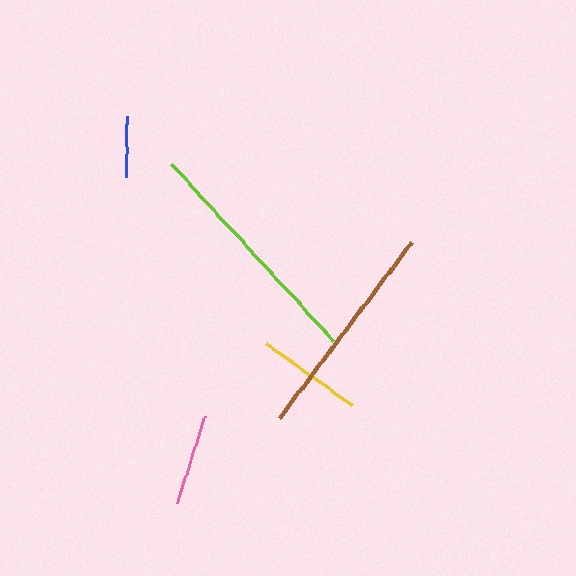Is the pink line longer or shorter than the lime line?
The lime line is longer than the pink line.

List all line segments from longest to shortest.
From longest to shortest: lime, brown, yellow, pink, blue.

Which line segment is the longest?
The lime line is the longest at approximately 239 pixels.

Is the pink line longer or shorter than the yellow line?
The yellow line is longer than the pink line.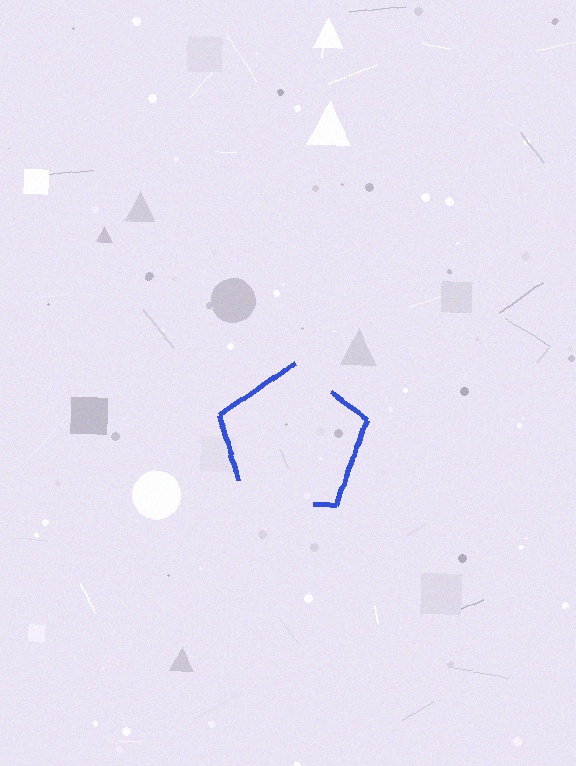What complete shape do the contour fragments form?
The contour fragments form a pentagon.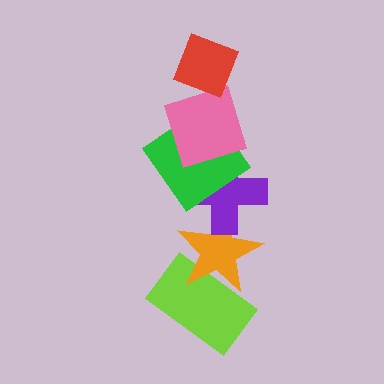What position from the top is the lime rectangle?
The lime rectangle is 6th from the top.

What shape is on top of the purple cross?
The green diamond is on top of the purple cross.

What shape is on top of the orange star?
The purple cross is on top of the orange star.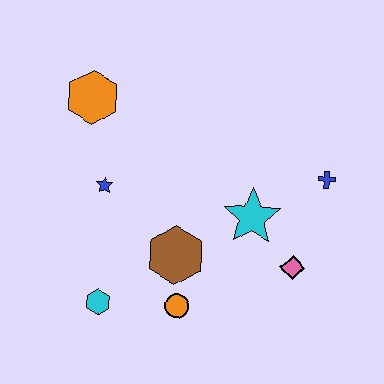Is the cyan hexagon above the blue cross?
No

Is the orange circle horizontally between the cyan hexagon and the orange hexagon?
No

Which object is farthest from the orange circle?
The orange hexagon is farthest from the orange circle.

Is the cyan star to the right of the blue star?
Yes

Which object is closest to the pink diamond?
The cyan star is closest to the pink diamond.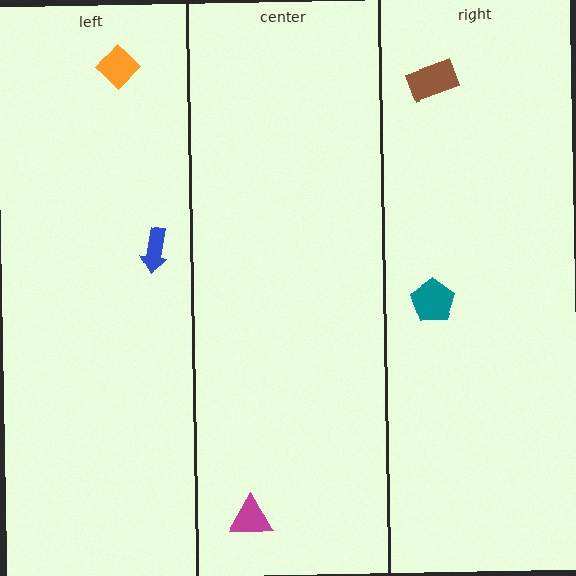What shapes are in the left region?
The orange diamond, the blue arrow.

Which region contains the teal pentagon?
The right region.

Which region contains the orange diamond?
The left region.